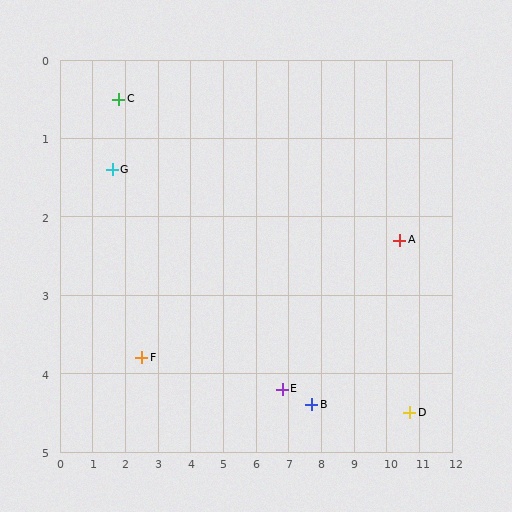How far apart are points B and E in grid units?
Points B and E are about 0.9 grid units apart.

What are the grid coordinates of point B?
Point B is at approximately (7.7, 4.4).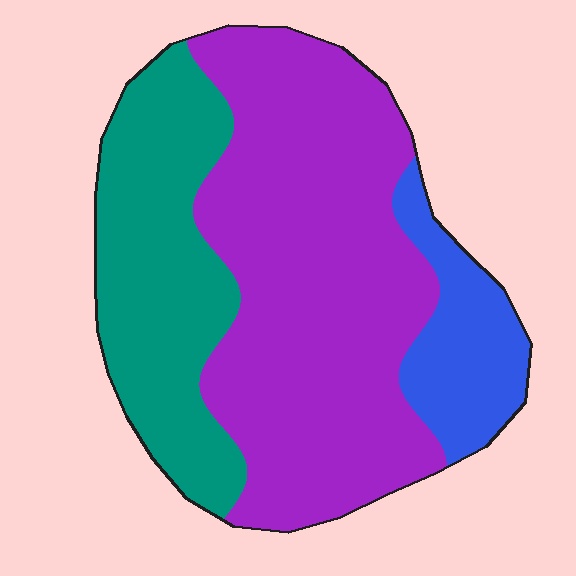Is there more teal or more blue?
Teal.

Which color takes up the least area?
Blue, at roughly 15%.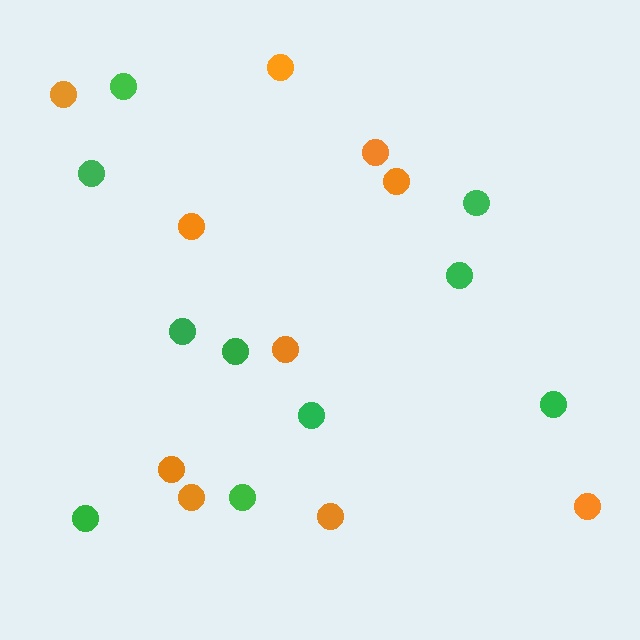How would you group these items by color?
There are 2 groups: one group of orange circles (10) and one group of green circles (10).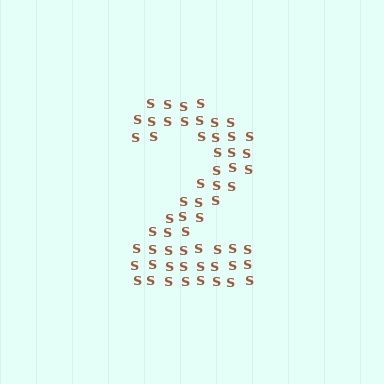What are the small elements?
The small elements are letter S's.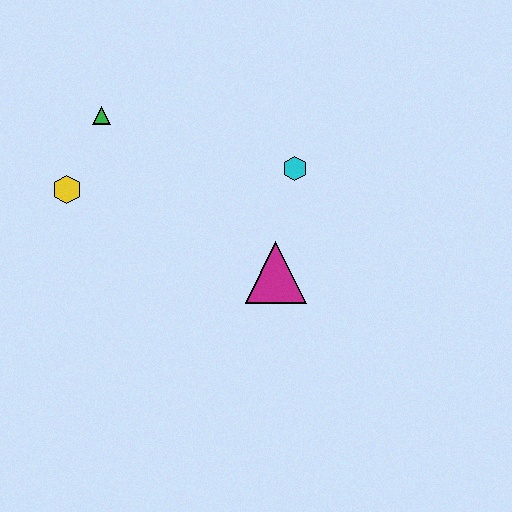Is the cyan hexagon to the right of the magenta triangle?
Yes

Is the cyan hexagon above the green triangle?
No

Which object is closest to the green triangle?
The yellow hexagon is closest to the green triangle.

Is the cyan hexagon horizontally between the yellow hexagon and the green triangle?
No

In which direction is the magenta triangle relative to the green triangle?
The magenta triangle is to the right of the green triangle.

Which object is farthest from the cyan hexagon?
The yellow hexagon is farthest from the cyan hexagon.